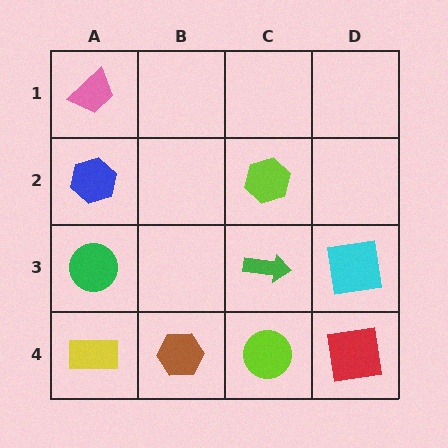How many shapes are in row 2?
2 shapes.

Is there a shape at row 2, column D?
No, that cell is empty.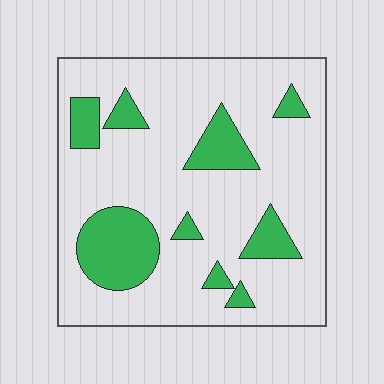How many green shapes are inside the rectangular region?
9.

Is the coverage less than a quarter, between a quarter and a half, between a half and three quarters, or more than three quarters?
Less than a quarter.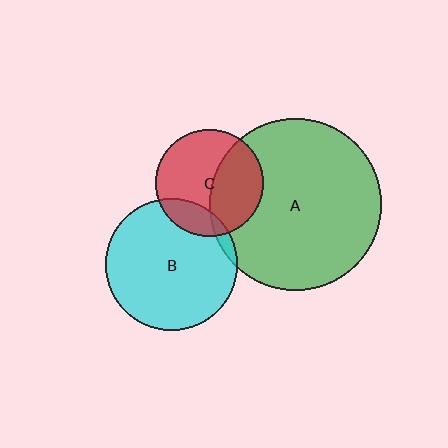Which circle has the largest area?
Circle A (green).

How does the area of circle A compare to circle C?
Approximately 2.5 times.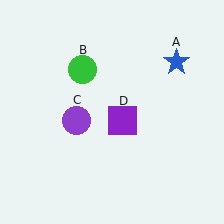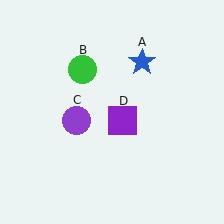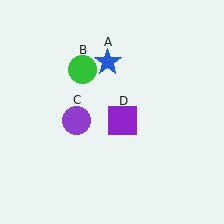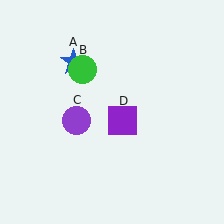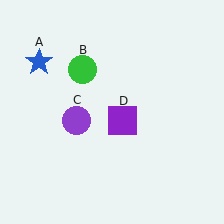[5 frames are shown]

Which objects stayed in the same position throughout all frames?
Green circle (object B) and purple circle (object C) and purple square (object D) remained stationary.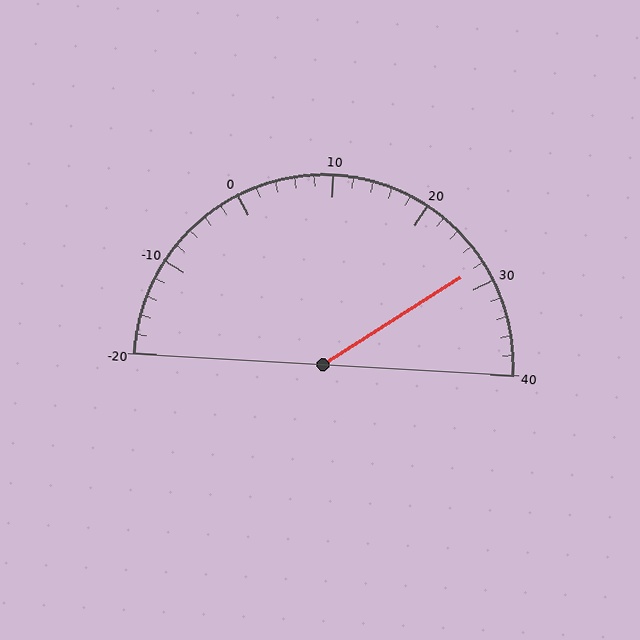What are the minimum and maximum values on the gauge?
The gauge ranges from -20 to 40.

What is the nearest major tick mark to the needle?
The nearest major tick mark is 30.